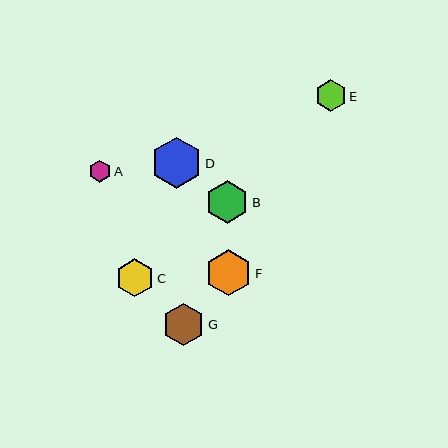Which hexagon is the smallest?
Hexagon A is the smallest with a size of approximately 22 pixels.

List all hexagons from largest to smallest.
From largest to smallest: D, F, B, G, C, E, A.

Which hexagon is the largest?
Hexagon D is the largest with a size of approximately 51 pixels.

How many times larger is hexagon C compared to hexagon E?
Hexagon C is approximately 1.2 times the size of hexagon E.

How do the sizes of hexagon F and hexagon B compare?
Hexagon F and hexagon B are approximately the same size.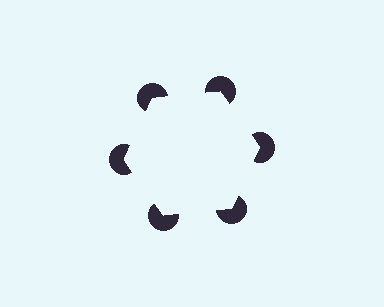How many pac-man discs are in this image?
There are 6 — one at each vertex of the illusory hexagon.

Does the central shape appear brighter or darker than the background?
It typically appears slightly brighter than the background, even though no actual brightness change is drawn.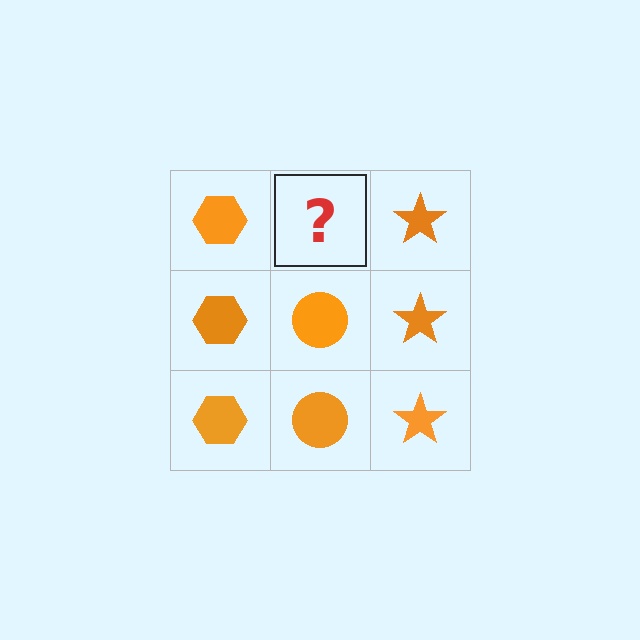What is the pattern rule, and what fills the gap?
The rule is that each column has a consistent shape. The gap should be filled with an orange circle.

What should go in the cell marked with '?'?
The missing cell should contain an orange circle.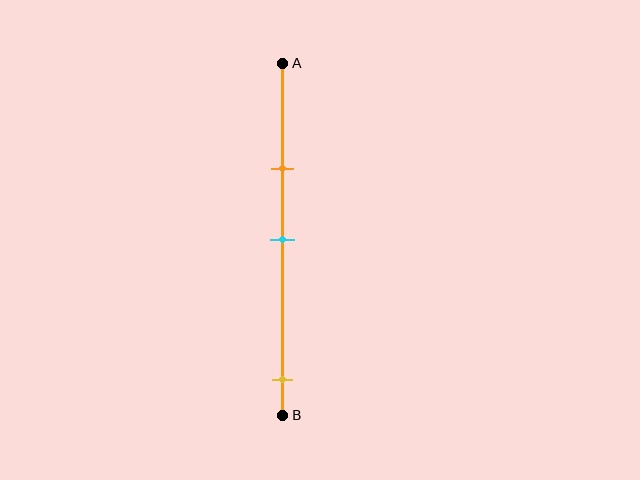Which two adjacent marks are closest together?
The orange and cyan marks are the closest adjacent pair.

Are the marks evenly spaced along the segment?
No, the marks are not evenly spaced.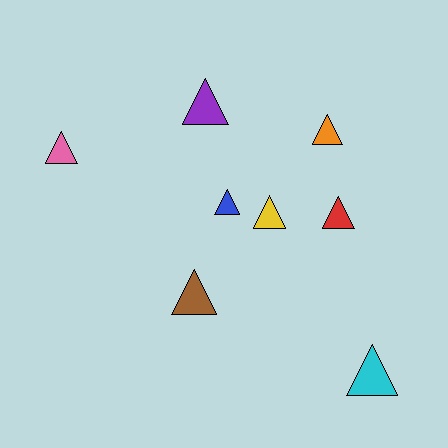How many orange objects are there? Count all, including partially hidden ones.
There is 1 orange object.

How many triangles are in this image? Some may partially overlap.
There are 8 triangles.